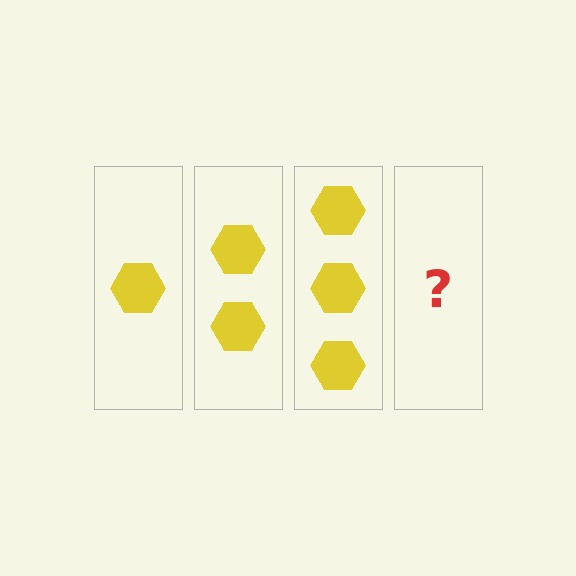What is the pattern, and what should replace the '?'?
The pattern is that each step adds one more hexagon. The '?' should be 4 hexagons.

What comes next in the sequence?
The next element should be 4 hexagons.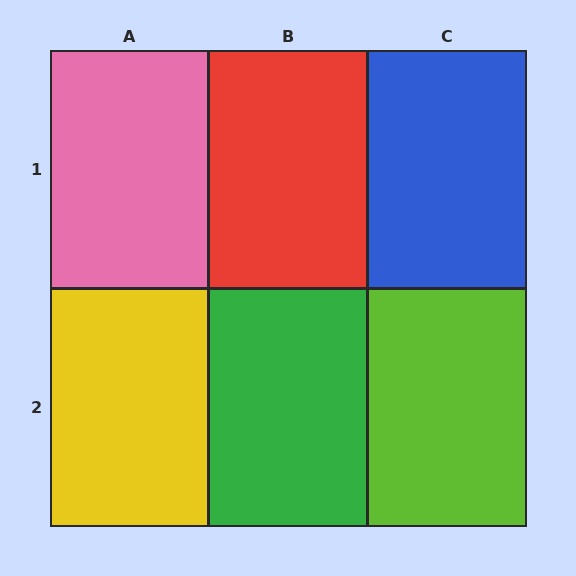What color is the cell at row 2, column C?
Lime.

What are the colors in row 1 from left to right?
Pink, red, blue.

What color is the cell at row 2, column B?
Green.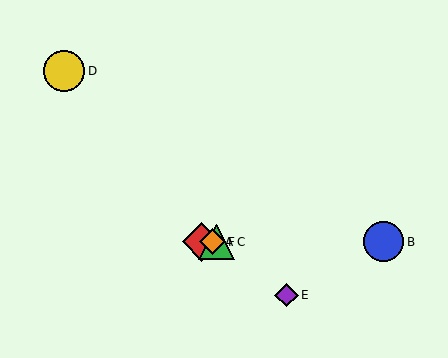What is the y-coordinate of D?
Object D is at y≈71.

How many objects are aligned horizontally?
4 objects (A, B, C, F) are aligned horizontally.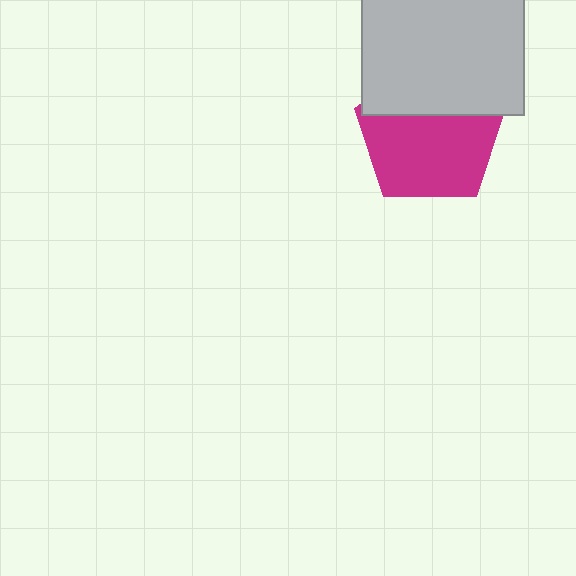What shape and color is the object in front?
The object in front is a light gray square.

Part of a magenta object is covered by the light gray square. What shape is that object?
It is a pentagon.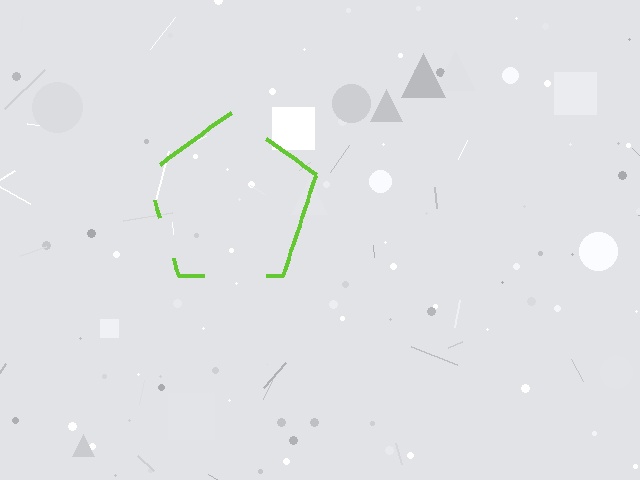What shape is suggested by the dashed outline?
The dashed outline suggests a pentagon.